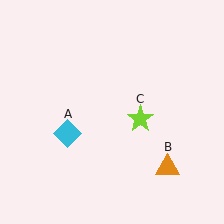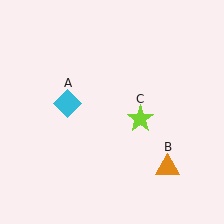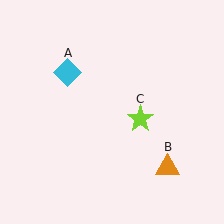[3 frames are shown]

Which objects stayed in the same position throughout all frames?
Orange triangle (object B) and lime star (object C) remained stationary.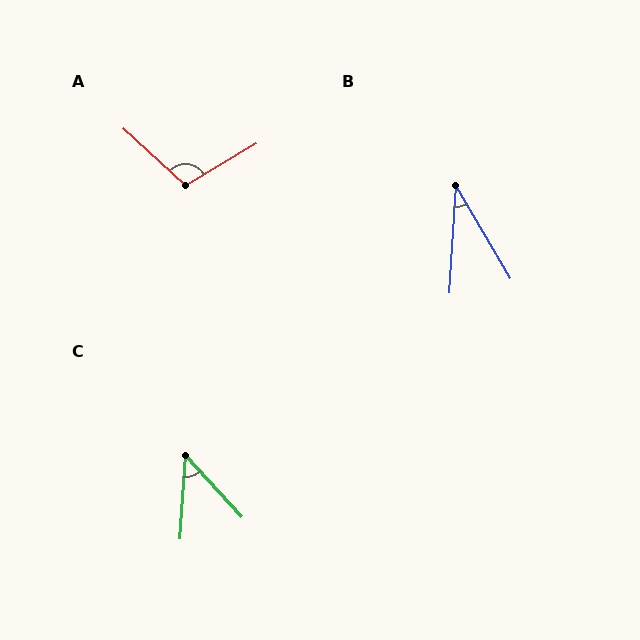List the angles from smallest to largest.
B (34°), C (47°), A (107°).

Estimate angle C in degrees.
Approximately 47 degrees.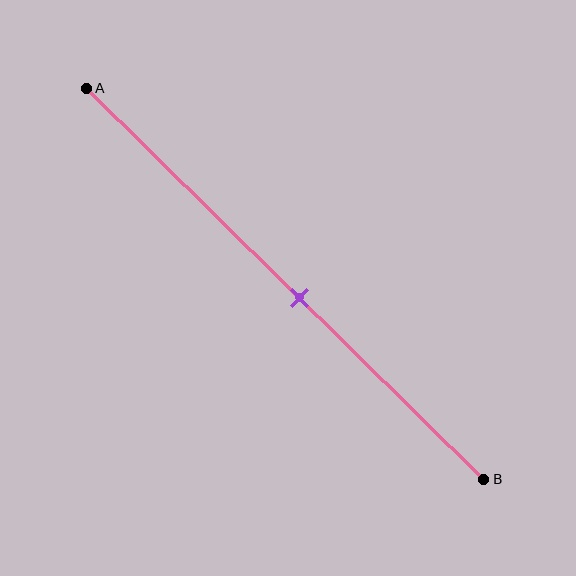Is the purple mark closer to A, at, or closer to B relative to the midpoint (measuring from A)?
The purple mark is closer to point B than the midpoint of segment AB.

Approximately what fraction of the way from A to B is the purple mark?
The purple mark is approximately 55% of the way from A to B.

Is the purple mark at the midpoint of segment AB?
No, the mark is at about 55% from A, not at the 50% midpoint.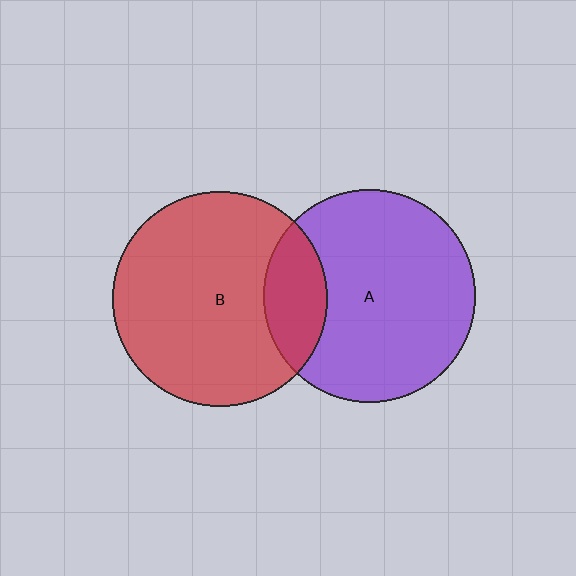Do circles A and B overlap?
Yes.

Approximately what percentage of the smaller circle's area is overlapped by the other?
Approximately 20%.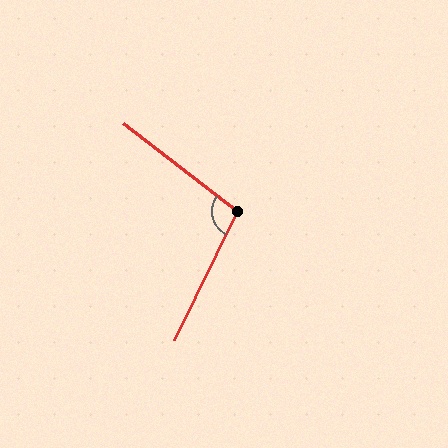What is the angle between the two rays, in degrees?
Approximately 102 degrees.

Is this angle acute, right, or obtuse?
It is obtuse.